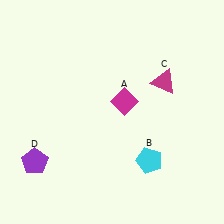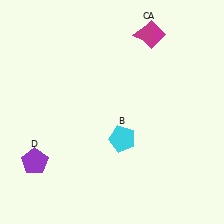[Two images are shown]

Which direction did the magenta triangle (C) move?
The magenta triangle (C) moved up.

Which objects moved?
The objects that moved are: the magenta diamond (A), the cyan pentagon (B), the magenta triangle (C).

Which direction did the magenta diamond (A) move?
The magenta diamond (A) moved up.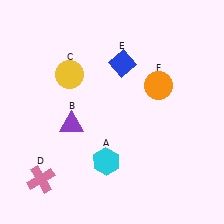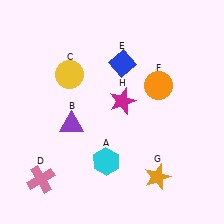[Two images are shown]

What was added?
An orange star (G), a magenta star (H) were added in Image 2.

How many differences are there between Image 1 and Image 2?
There are 2 differences between the two images.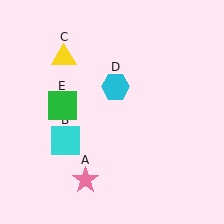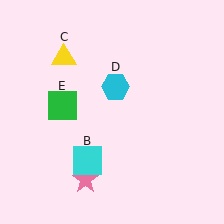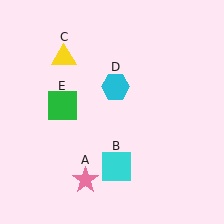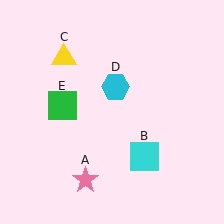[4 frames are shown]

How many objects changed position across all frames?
1 object changed position: cyan square (object B).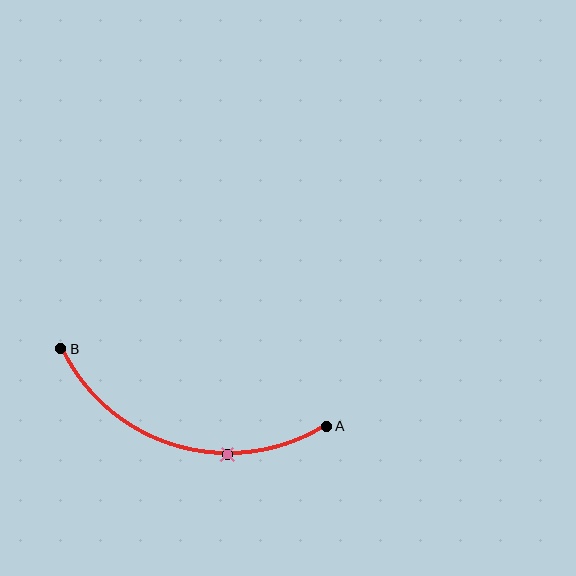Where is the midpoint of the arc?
The arc midpoint is the point on the curve farthest from the straight line joining A and B. It sits below that line.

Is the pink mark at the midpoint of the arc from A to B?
No. The pink mark lies on the arc but is closer to endpoint A. The arc midpoint would be at the point on the curve equidistant along the arc from both A and B.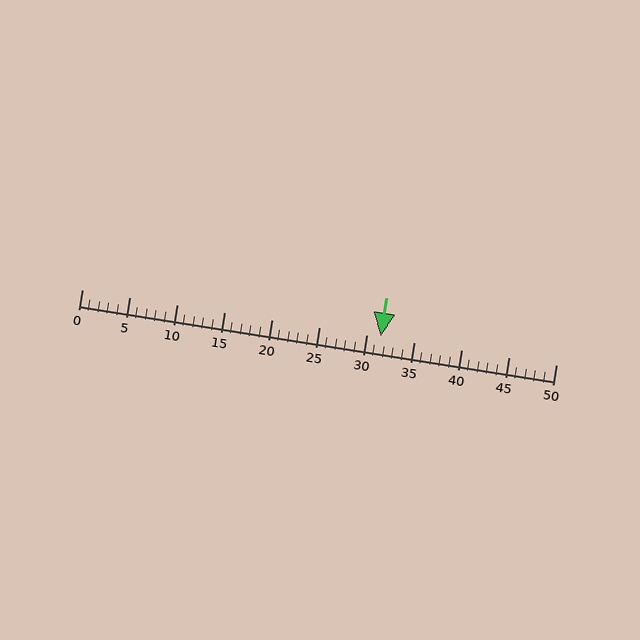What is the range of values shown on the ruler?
The ruler shows values from 0 to 50.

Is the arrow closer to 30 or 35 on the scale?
The arrow is closer to 30.